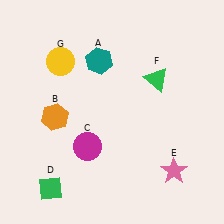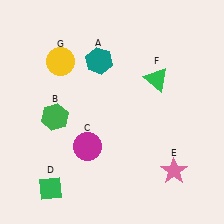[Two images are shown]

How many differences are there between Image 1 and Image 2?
There is 1 difference between the two images.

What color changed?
The hexagon (B) changed from orange in Image 1 to green in Image 2.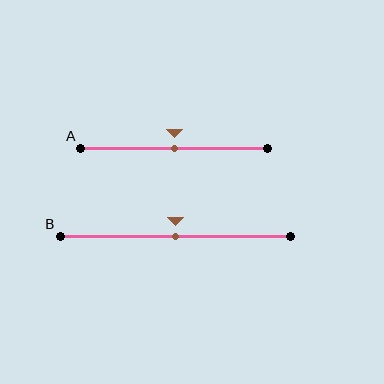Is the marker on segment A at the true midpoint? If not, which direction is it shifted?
Yes, the marker on segment A is at the true midpoint.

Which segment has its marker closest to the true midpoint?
Segment A has its marker closest to the true midpoint.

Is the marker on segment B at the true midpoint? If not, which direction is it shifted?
Yes, the marker on segment B is at the true midpoint.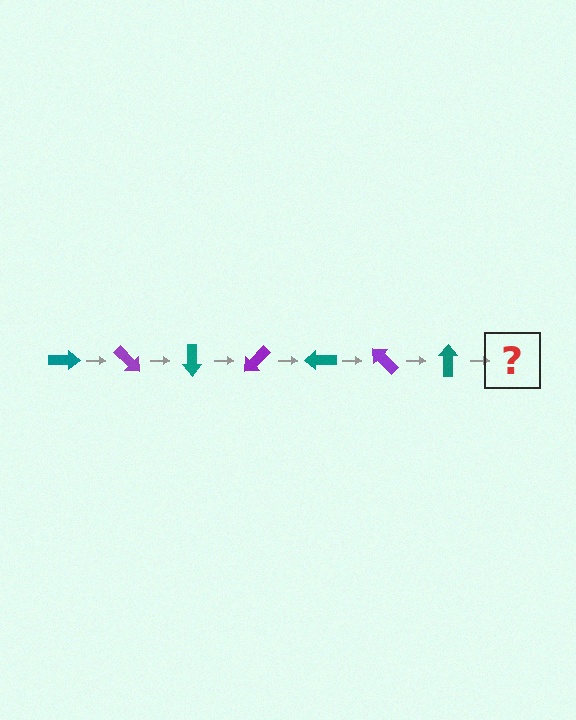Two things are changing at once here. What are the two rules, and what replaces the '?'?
The two rules are that it rotates 45 degrees each step and the color cycles through teal and purple. The '?' should be a purple arrow, rotated 315 degrees from the start.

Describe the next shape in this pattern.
It should be a purple arrow, rotated 315 degrees from the start.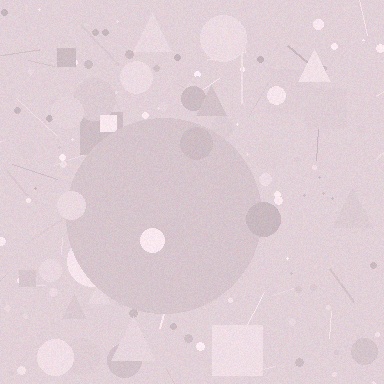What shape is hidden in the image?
A circle is hidden in the image.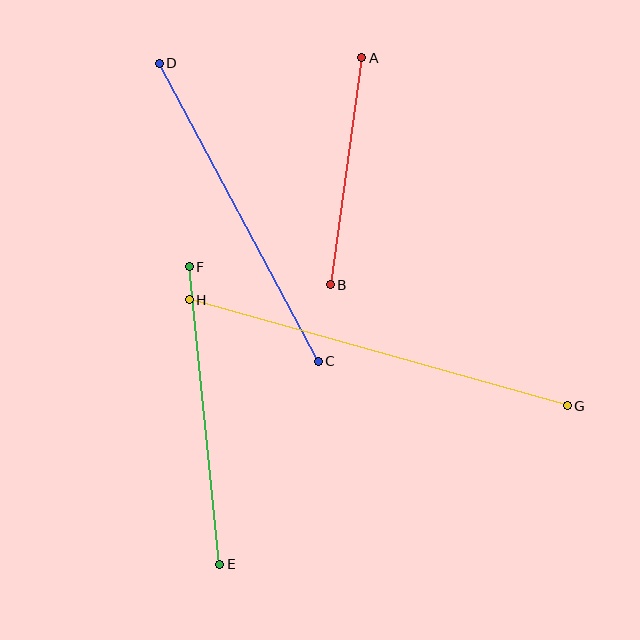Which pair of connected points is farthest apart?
Points G and H are farthest apart.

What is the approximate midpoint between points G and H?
The midpoint is at approximately (378, 353) pixels.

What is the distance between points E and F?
The distance is approximately 299 pixels.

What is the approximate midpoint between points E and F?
The midpoint is at approximately (204, 416) pixels.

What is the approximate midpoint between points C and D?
The midpoint is at approximately (239, 212) pixels.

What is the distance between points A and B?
The distance is approximately 229 pixels.